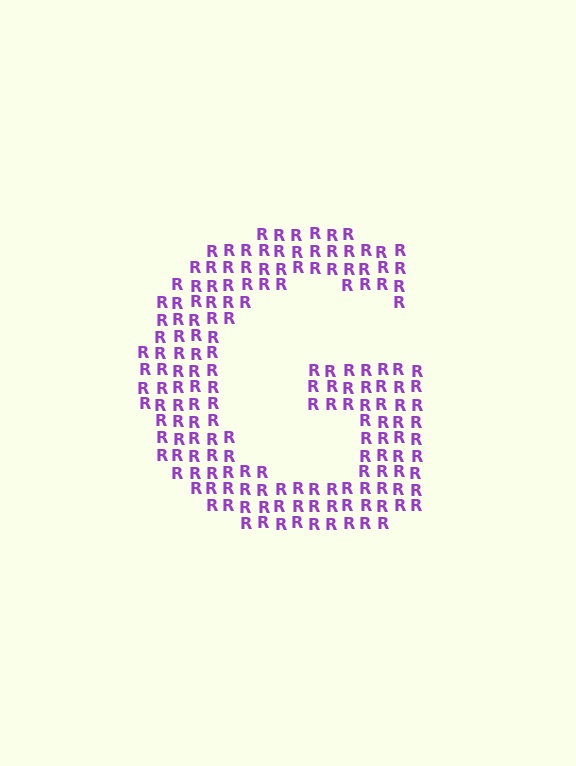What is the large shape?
The large shape is the letter G.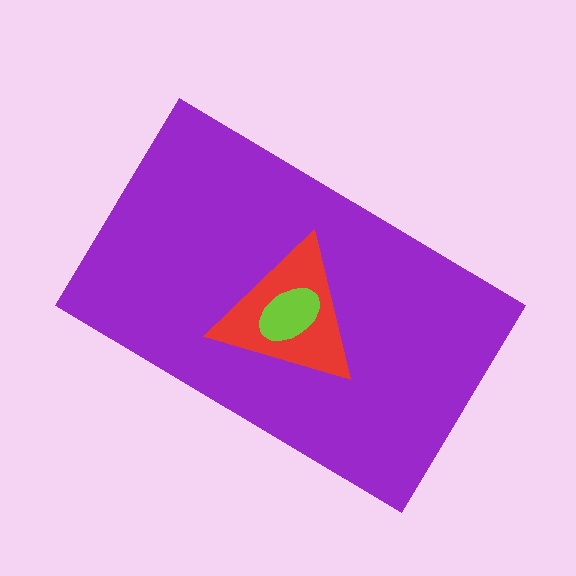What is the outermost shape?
The purple rectangle.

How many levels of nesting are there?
3.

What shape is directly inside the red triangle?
The lime ellipse.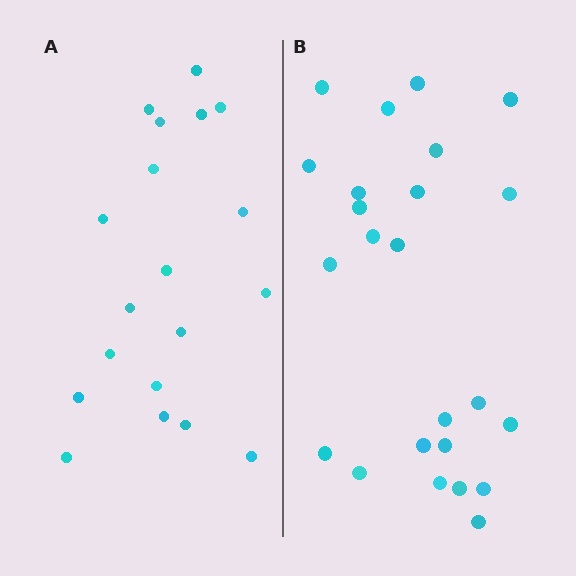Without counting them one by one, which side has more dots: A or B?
Region B (the right region) has more dots.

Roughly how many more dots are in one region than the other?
Region B has about 5 more dots than region A.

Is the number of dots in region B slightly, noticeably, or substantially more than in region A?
Region B has noticeably more, but not dramatically so. The ratio is roughly 1.3 to 1.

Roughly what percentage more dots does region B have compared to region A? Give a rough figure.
About 25% more.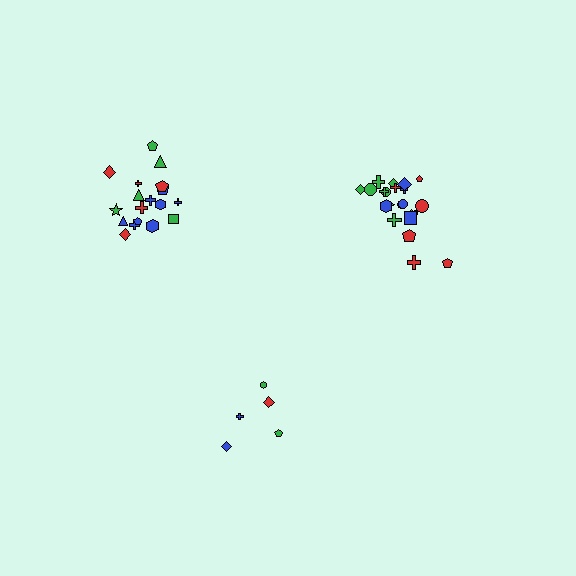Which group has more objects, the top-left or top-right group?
The top-right group.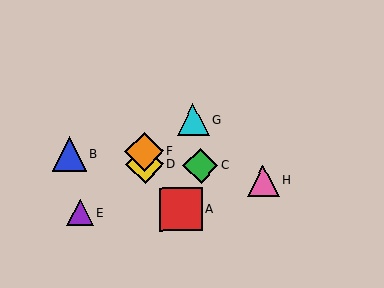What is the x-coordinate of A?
Object A is at x≈181.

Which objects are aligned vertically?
Objects D, F are aligned vertically.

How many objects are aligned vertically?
2 objects (D, F) are aligned vertically.